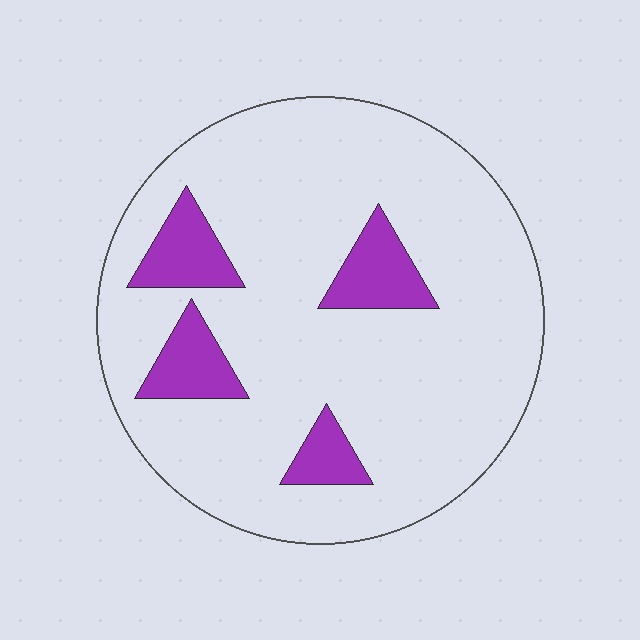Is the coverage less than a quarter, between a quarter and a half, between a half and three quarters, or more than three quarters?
Less than a quarter.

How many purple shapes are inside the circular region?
4.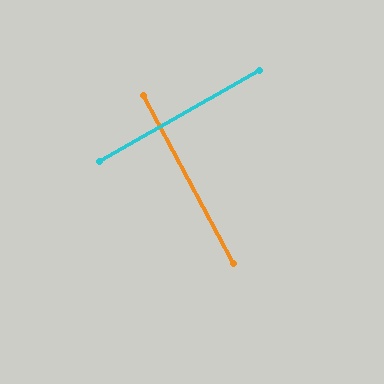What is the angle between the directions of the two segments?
Approximately 89 degrees.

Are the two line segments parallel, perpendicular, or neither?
Perpendicular — they meet at approximately 89°.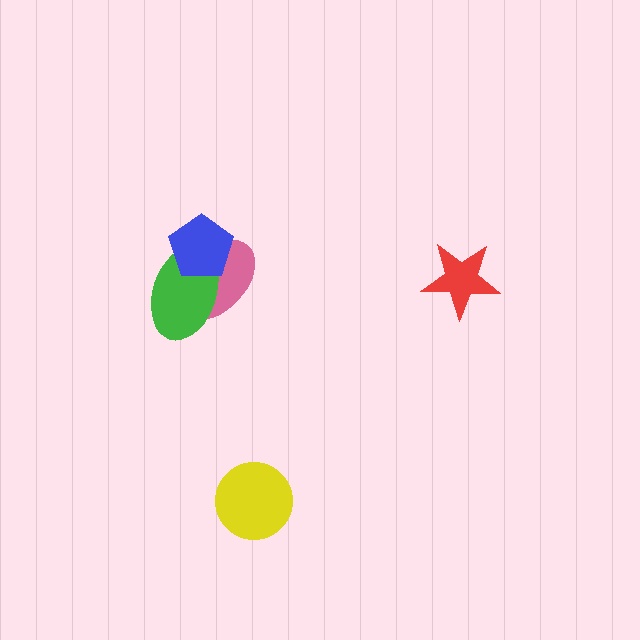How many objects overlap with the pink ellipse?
2 objects overlap with the pink ellipse.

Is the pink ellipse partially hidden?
Yes, it is partially covered by another shape.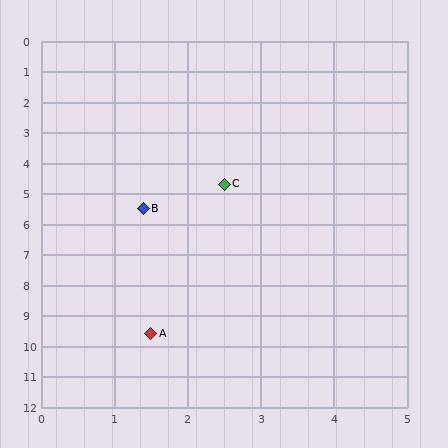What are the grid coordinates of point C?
Point C is at approximately (2.5, 4.7).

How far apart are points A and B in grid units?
Points A and B are about 4.1 grid units apart.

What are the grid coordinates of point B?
Point B is at approximately (1.4, 5.5).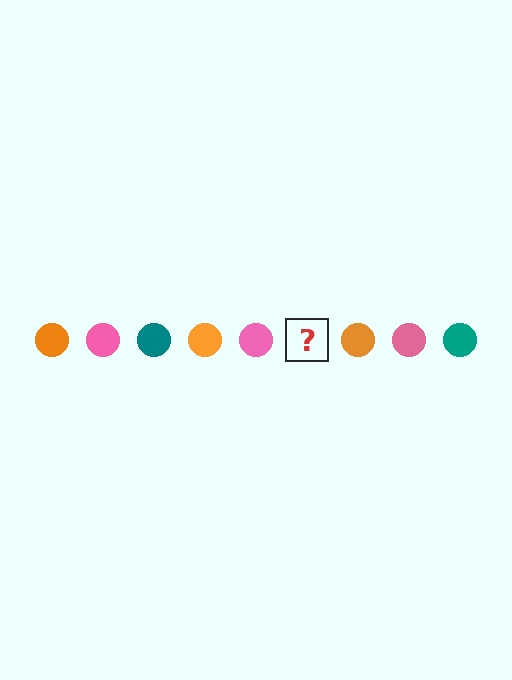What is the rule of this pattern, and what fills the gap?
The rule is that the pattern cycles through orange, pink, teal circles. The gap should be filled with a teal circle.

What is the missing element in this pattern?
The missing element is a teal circle.